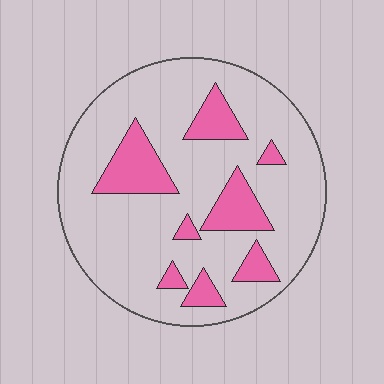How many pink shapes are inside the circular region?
8.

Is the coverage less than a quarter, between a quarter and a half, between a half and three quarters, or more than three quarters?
Less than a quarter.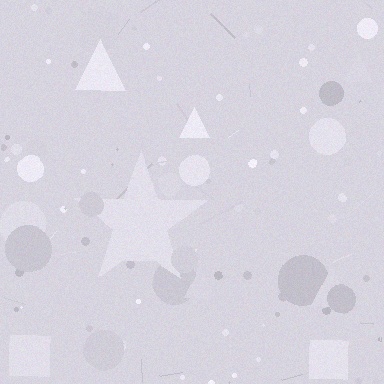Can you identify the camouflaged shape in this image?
The camouflaged shape is a star.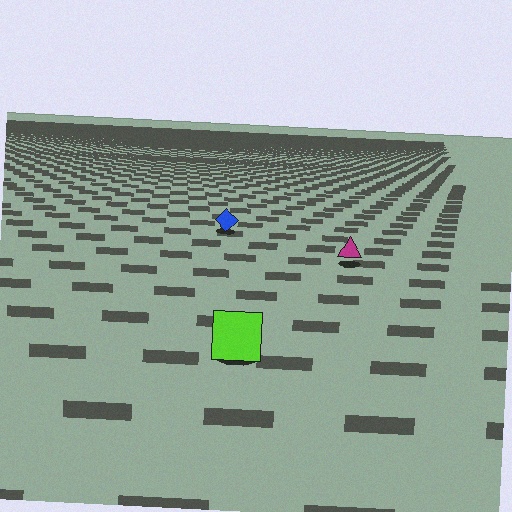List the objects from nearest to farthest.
From nearest to farthest: the lime square, the magenta triangle, the blue diamond.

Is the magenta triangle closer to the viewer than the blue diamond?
Yes. The magenta triangle is closer — you can tell from the texture gradient: the ground texture is coarser near it.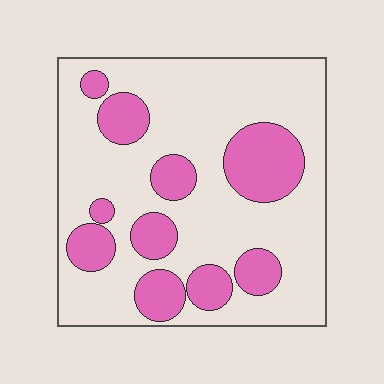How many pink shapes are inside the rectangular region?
10.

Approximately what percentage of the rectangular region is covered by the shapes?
Approximately 25%.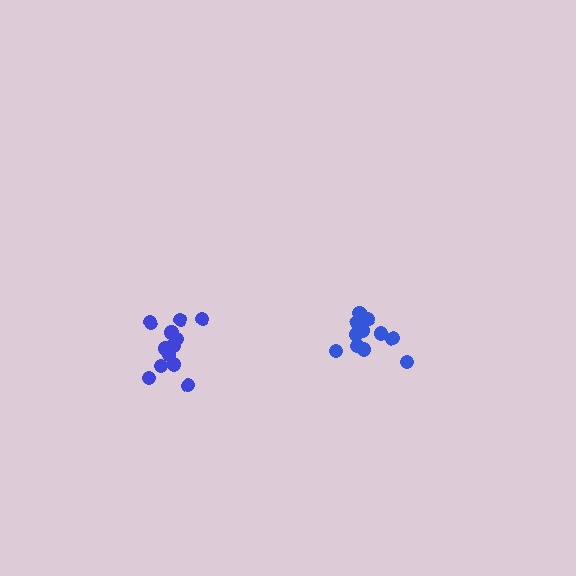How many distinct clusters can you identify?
There are 2 distinct clusters.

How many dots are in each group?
Group 1: 12 dots, Group 2: 12 dots (24 total).